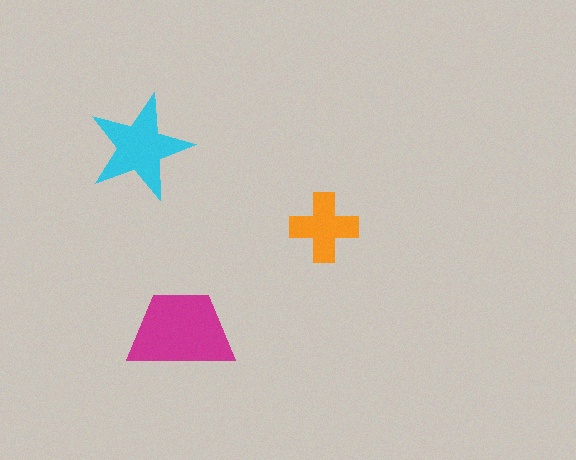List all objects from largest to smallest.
The magenta trapezoid, the cyan star, the orange cross.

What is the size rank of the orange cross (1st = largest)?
3rd.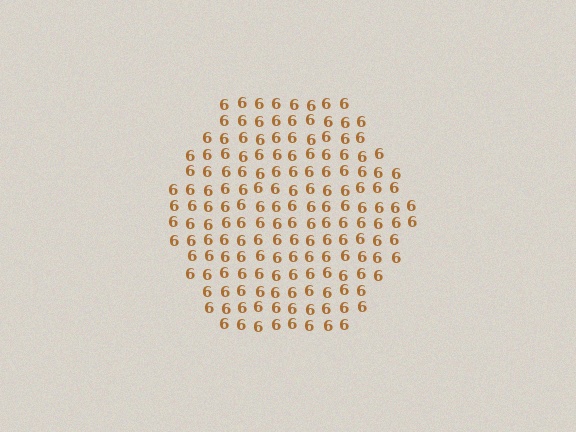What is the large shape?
The large shape is a hexagon.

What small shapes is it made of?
It is made of small digit 6's.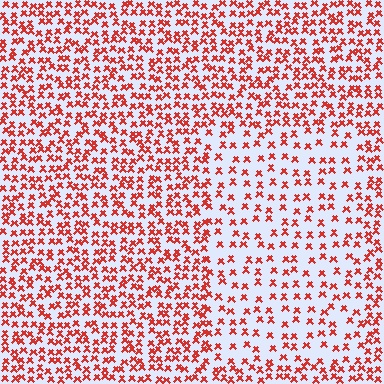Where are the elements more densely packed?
The elements are more densely packed outside the rectangle boundary.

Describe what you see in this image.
The image contains small red elements arranged at two different densities. A rectangle-shaped region is visible where the elements are less densely packed than the surrounding area.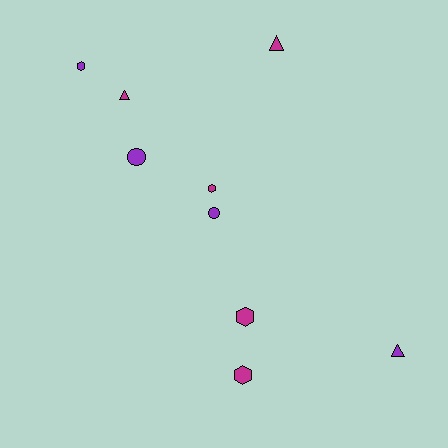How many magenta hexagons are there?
There are 3 magenta hexagons.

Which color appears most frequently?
Magenta, with 5 objects.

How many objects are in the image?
There are 9 objects.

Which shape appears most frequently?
Hexagon, with 4 objects.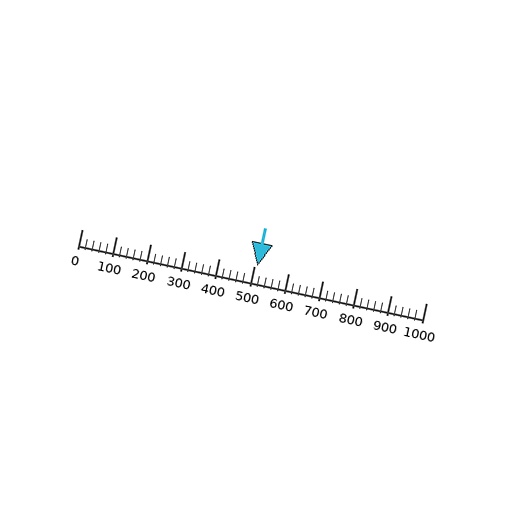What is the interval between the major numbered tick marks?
The major tick marks are spaced 100 units apart.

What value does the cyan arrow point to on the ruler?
The cyan arrow points to approximately 511.